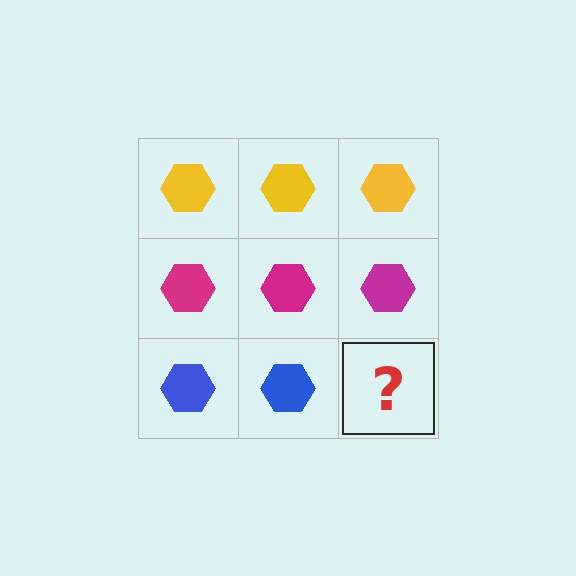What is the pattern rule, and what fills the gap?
The rule is that each row has a consistent color. The gap should be filled with a blue hexagon.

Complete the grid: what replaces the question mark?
The question mark should be replaced with a blue hexagon.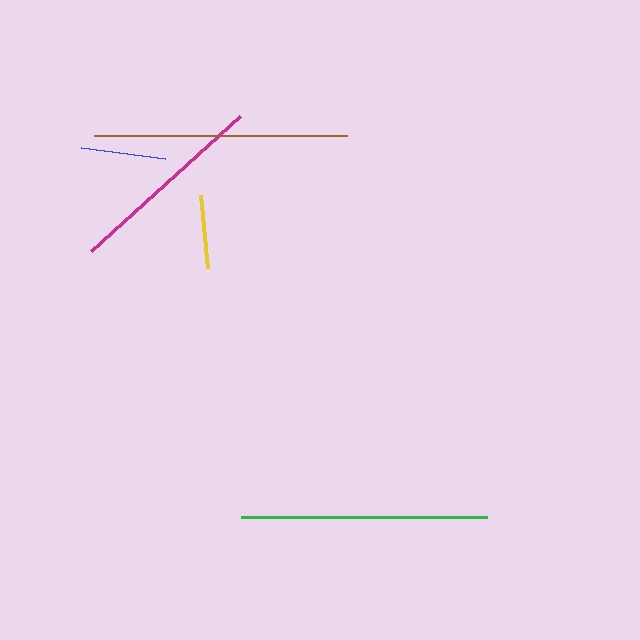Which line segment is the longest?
The brown line is the longest at approximately 253 pixels.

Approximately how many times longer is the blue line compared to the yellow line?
The blue line is approximately 1.2 times the length of the yellow line.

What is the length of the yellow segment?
The yellow segment is approximately 73 pixels long.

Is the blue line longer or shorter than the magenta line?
The magenta line is longer than the blue line.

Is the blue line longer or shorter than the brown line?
The brown line is longer than the blue line.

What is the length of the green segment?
The green segment is approximately 246 pixels long.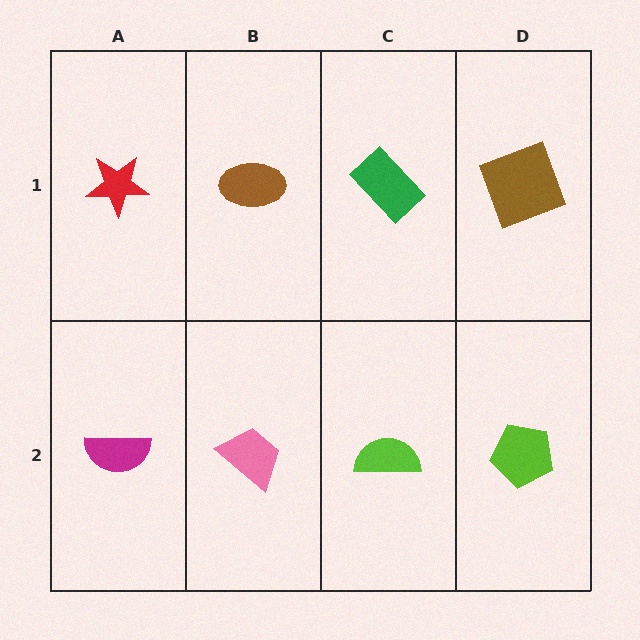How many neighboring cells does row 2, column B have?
3.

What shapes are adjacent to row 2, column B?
A brown ellipse (row 1, column B), a magenta semicircle (row 2, column A), a lime semicircle (row 2, column C).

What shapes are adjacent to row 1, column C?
A lime semicircle (row 2, column C), a brown ellipse (row 1, column B), a brown square (row 1, column D).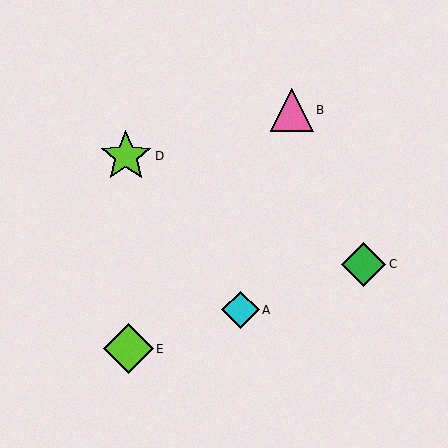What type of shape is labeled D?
Shape D is a lime star.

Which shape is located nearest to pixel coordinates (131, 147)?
The lime star (labeled D) at (126, 156) is nearest to that location.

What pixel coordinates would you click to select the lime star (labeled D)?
Click at (126, 156) to select the lime star D.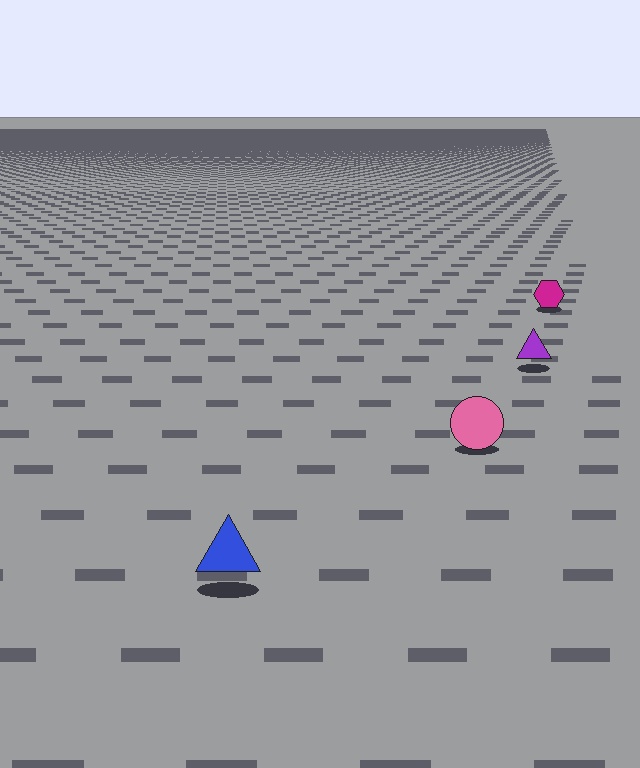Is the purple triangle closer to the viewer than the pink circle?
No. The pink circle is closer — you can tell from the texture gradient: the ground texture is coarser near it.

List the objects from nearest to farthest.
From nearest to farthest: the blue triangle, the pink circle, the purple triangle, the magenta hexagon.